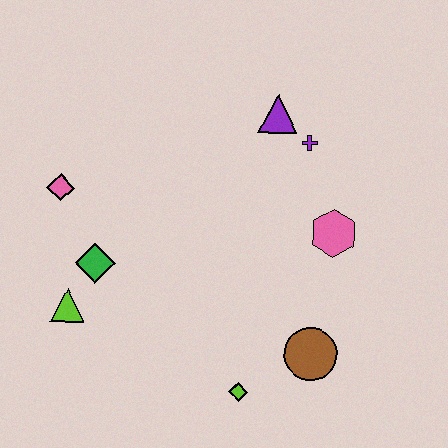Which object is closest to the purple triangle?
The purple cross is closest to the purple triangle.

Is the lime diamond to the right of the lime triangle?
Yes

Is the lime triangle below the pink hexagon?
Yes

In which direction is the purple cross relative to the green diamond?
The purple cross is to the right of the green diamond.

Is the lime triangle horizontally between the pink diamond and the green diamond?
Yes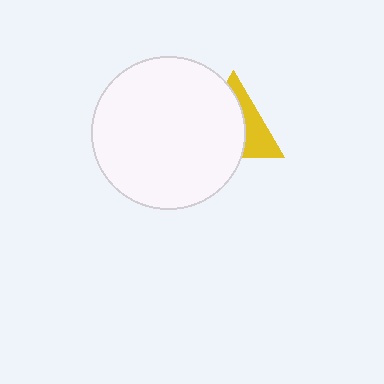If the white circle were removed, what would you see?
You would see the complete yellow triangle.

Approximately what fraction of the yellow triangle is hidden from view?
Roughly 62% of the yellow triangle is hidden behind the white circle.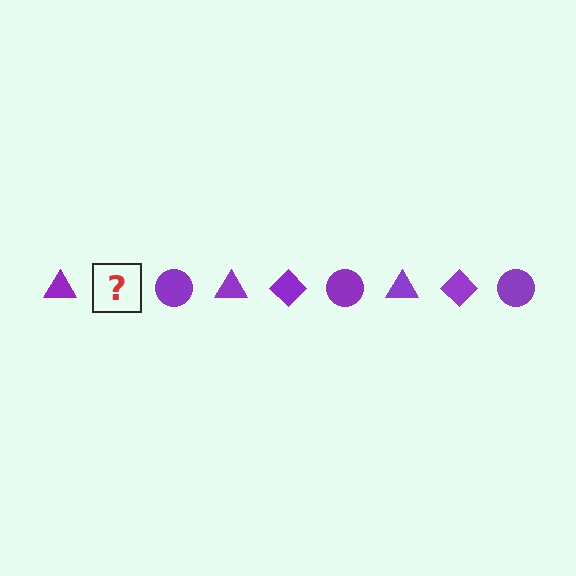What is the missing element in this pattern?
The missing element is a purple diamond.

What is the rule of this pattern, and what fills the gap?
The rule is that the pattern cycles through triangle, diamond, circle shapes in purple. The gap should be filled with a purple diamond.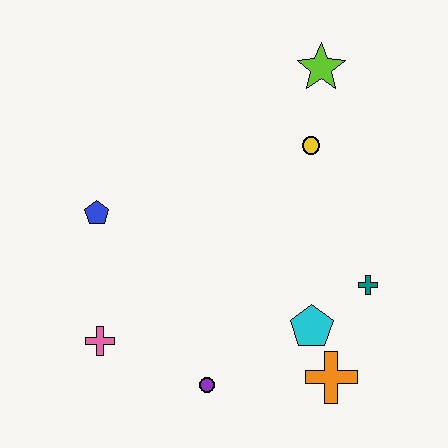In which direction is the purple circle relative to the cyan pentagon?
The purple circle is to the left of the cyan pentagon.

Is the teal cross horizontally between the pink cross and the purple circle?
No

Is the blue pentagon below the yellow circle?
Yes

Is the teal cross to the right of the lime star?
Yes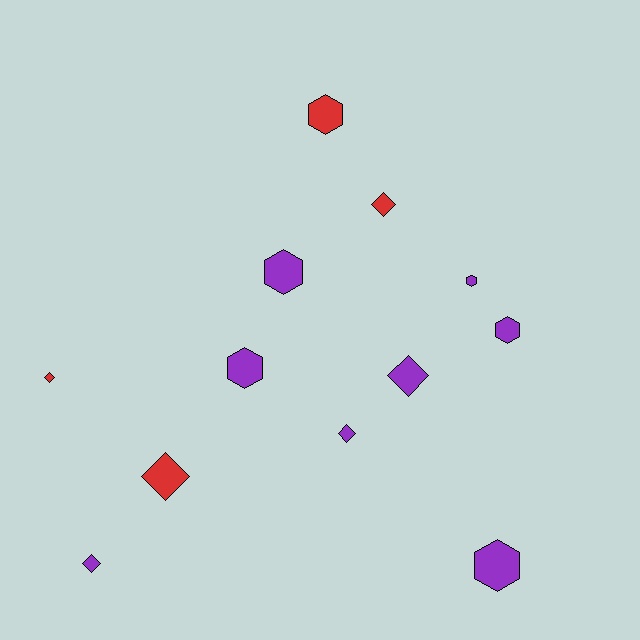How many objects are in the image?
There are 12 objects.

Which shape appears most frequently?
Hexagon, with 6 objects.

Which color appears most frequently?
Purple, with 8 objects.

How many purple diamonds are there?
There are 3 purple diamonds.